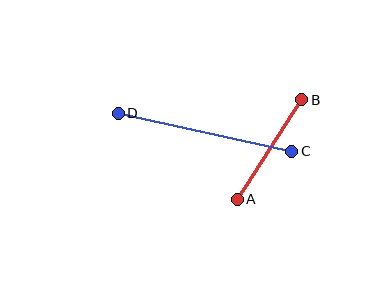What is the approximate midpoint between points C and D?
The midpoint is at approximately (205, 132) pixels.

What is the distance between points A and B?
The distance is approximately 118 pixels.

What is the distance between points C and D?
The distance is approximately 178 pixels.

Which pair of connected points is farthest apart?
Points C and D are farthest apart.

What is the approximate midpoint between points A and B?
The midpoint is at approximately (270, 150) pixels.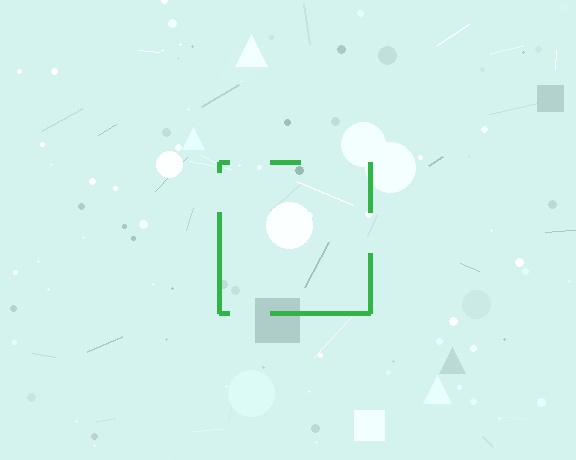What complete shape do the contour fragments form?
The contour fragments form a square.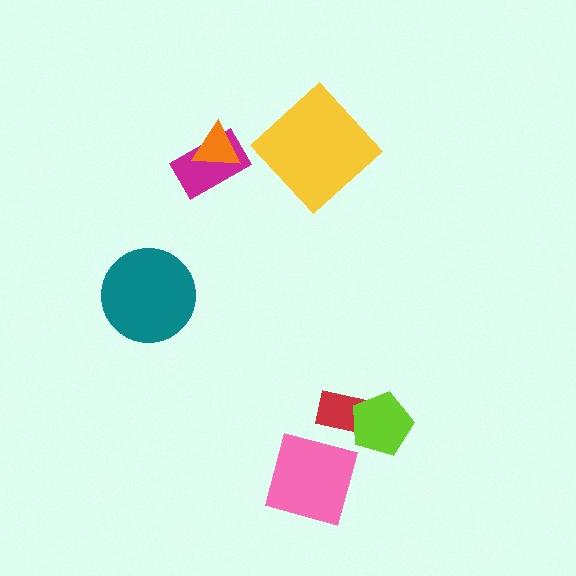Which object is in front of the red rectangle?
The lime pentagon is in front of the red rectangle.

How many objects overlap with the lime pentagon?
1 object overlaps with the lime pentagon.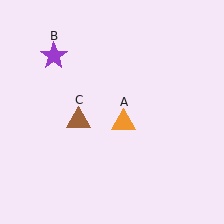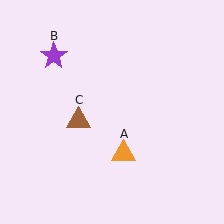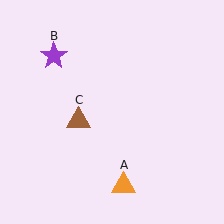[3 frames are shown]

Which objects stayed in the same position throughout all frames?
Purple star (object B) and brown triangle (object C) remained stationary.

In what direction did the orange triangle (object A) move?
The orange triangle (object A) moved down.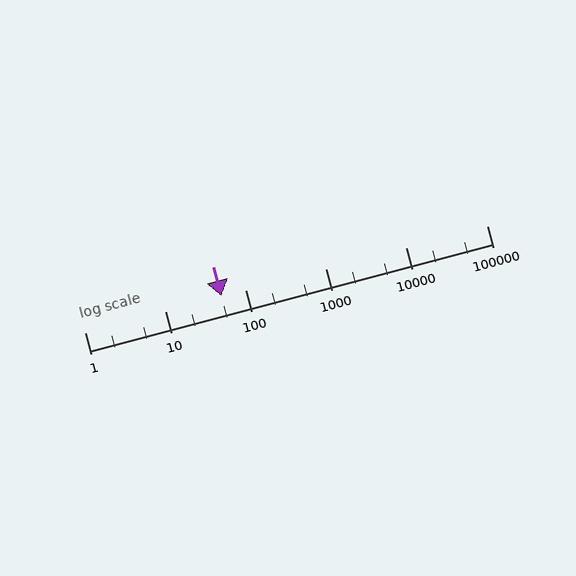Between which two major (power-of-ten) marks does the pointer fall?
The pointer is between 10 and 100.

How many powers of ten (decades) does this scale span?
The scale spans 5 decades, from 1 to 100000.